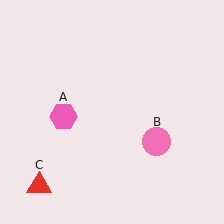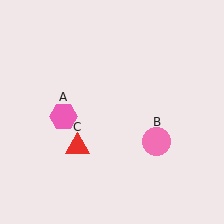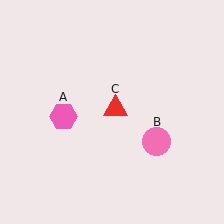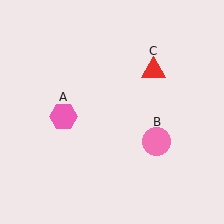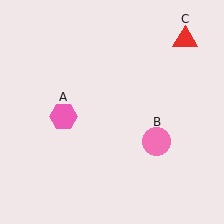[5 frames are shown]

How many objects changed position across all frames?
1 object changed position: red triangle (object C).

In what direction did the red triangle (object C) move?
The red triangle (object C) moved up and to the right.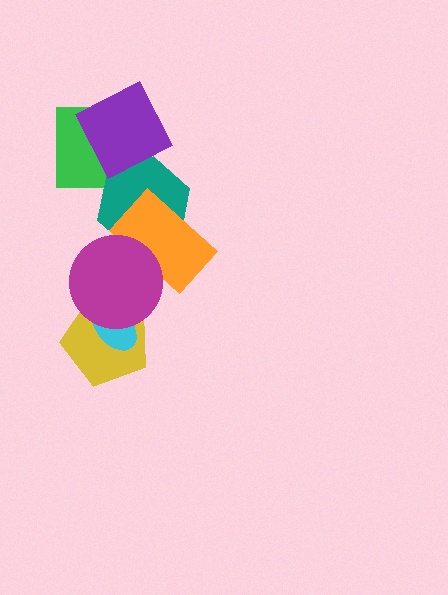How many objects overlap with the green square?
2 objects overlap with the green square.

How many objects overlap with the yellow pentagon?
2 objects overlap with the yellow pentagon.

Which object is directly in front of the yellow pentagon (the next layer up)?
The cyan ellipse is directly in front of the yellow pentagon.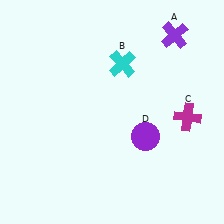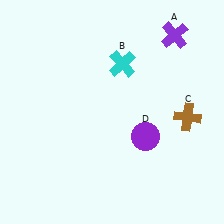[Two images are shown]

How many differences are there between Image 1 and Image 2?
There is 1 difference between the two images.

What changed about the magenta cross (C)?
In Image 1, C is magenta. In Image 2, it changed to brown.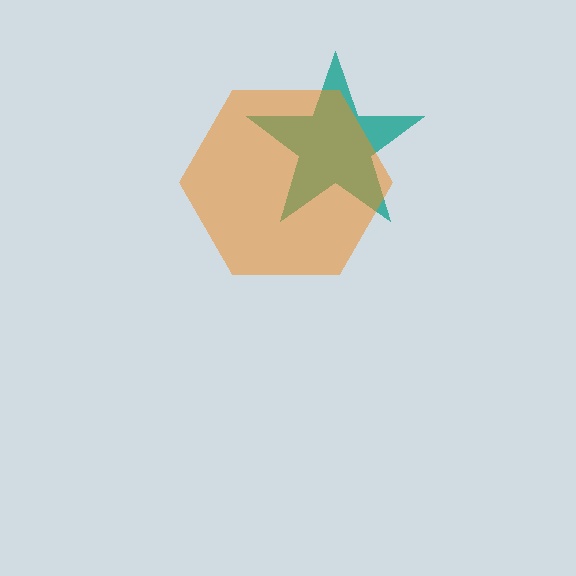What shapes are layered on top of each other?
The layered shapes are: a teal star, an orange hexagon.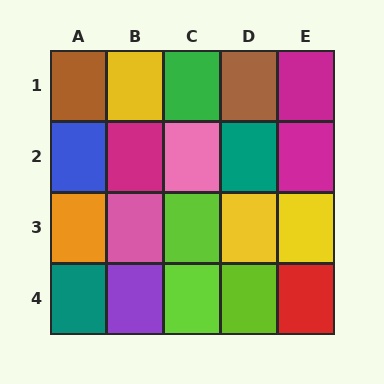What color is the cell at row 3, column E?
Yellow.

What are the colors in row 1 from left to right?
Brown, yellow, green, brown, magenta.